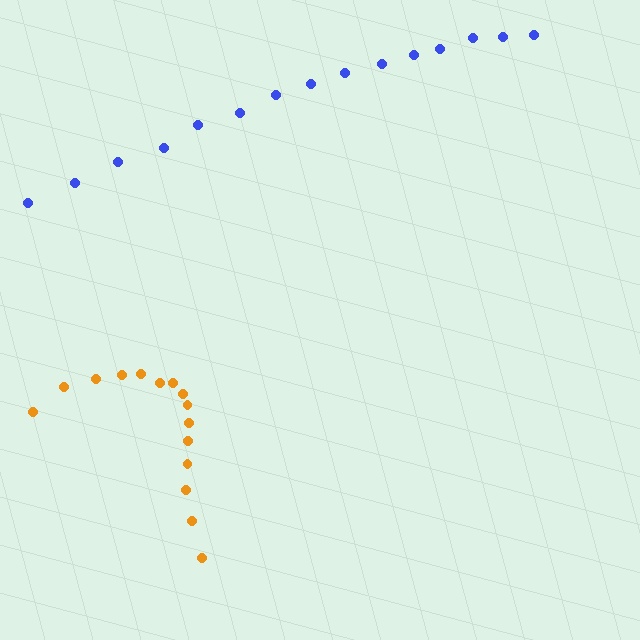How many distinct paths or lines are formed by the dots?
There are 2 distinct paths.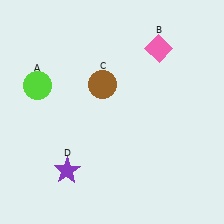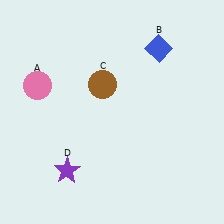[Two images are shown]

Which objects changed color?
A changed from lime to pink. B changed from pink to blue.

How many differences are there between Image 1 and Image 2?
There are 2 differences between the two images.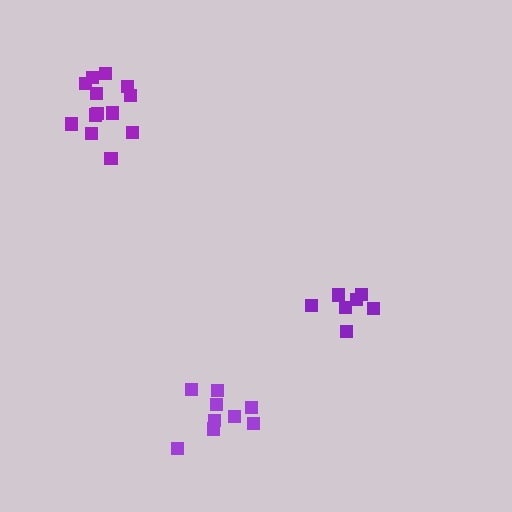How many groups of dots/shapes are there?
There are 3 groups.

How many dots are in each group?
Group 1: 7 dots, Group 2: 9 dots, Group 3: 13 dots (29 total).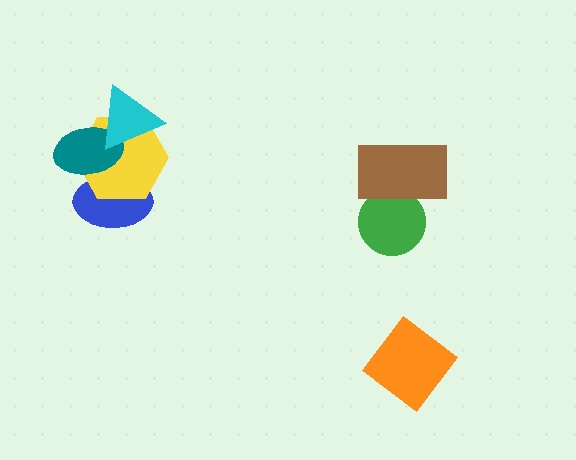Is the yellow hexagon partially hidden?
Yes, it is partially covered by another shape.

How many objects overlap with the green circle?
1 object overlaps with the green circle.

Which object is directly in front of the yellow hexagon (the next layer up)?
The teal ellipse is directly in front of the yellow hexagon.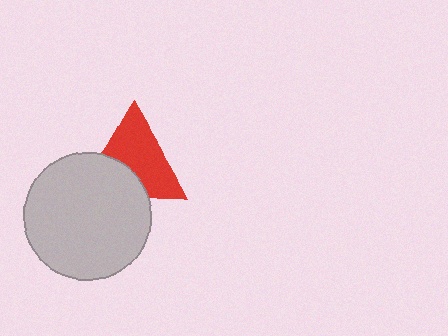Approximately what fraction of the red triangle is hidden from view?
Roughly 36% of the red triangle is hidden behind the light gray circle.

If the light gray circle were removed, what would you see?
You would see the complete red triangle.